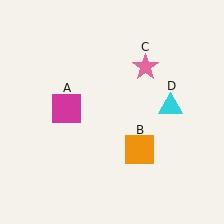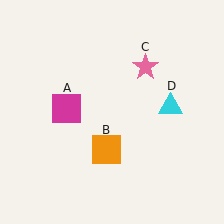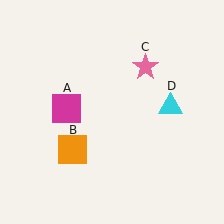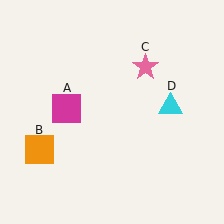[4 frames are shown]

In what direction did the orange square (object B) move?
The orange square (object B) moved left.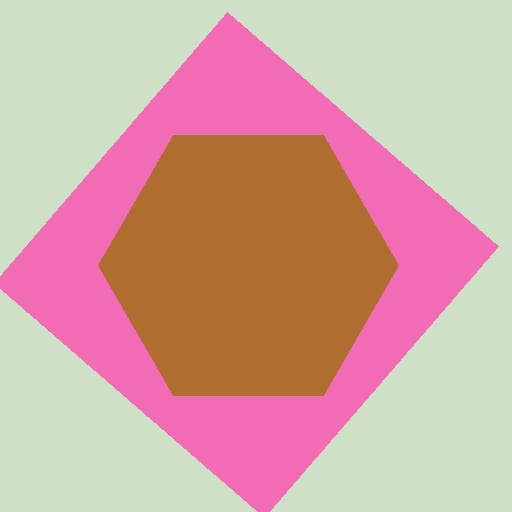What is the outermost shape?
The pink diamond.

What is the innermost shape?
The brown hexagon.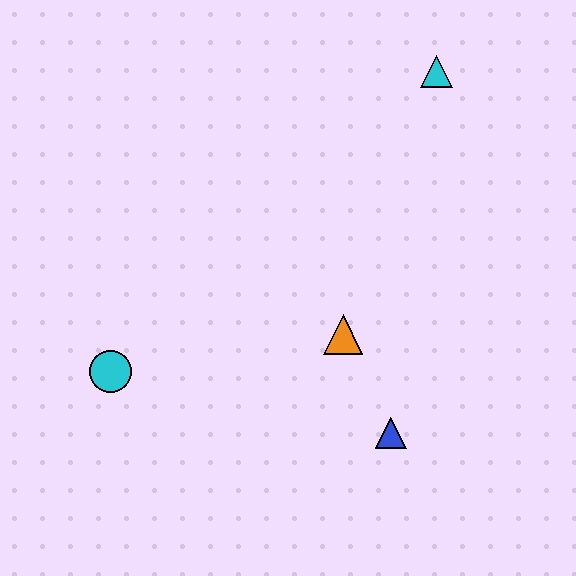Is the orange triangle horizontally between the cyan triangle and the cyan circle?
Yes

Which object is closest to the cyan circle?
The orange triangle is closest to the cyan circle.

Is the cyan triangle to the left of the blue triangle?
No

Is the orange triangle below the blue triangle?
No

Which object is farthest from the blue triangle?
The cyan triangle is farthest from the blue triangle.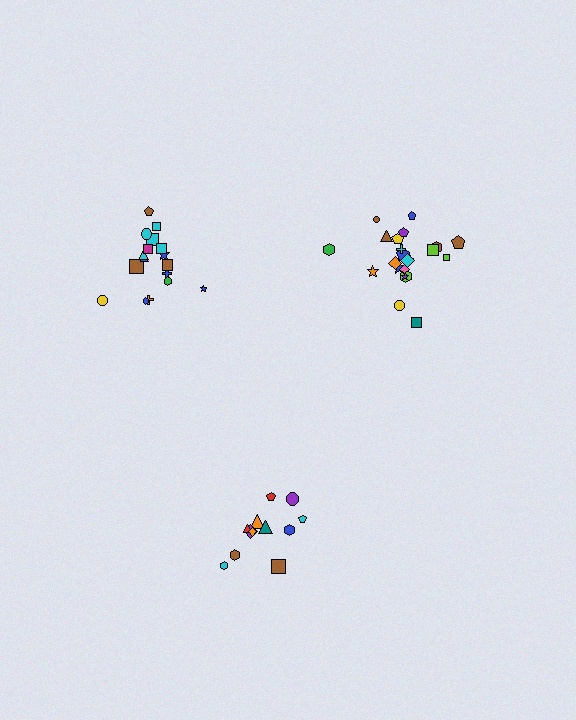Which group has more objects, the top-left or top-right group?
The top-right group.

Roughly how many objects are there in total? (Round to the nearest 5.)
Roughly 50 objects in total.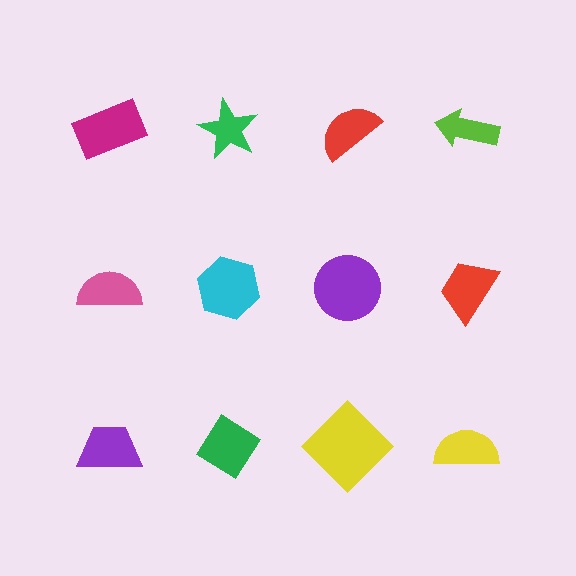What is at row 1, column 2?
A green star.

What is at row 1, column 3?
A red semicircle.